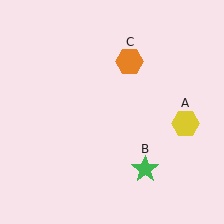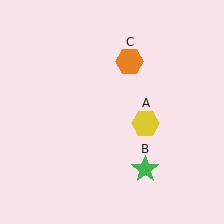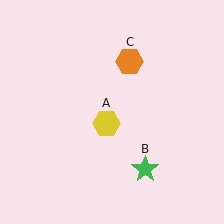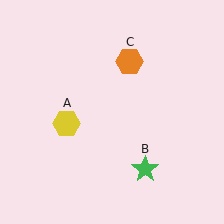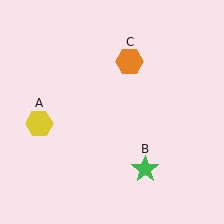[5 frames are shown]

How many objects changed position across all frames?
1 object changed position: yellow hexagon (object A).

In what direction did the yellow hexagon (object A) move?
The yellow hexagon (object A) moved left.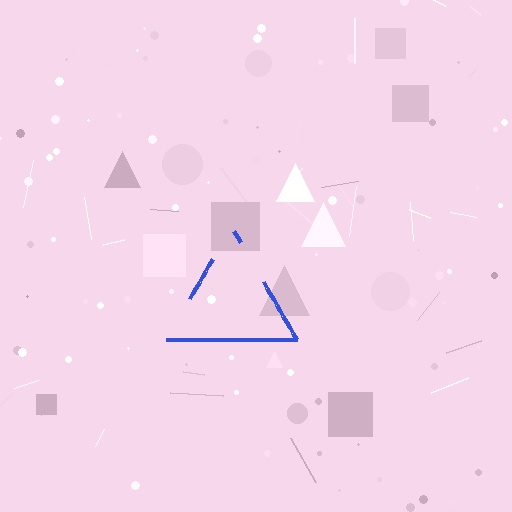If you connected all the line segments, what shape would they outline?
They would outline a triangle.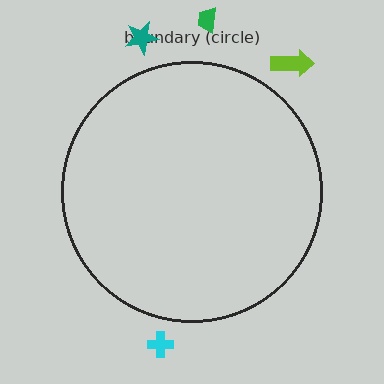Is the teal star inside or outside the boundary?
Outside.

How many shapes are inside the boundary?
0 inside, 4 outside.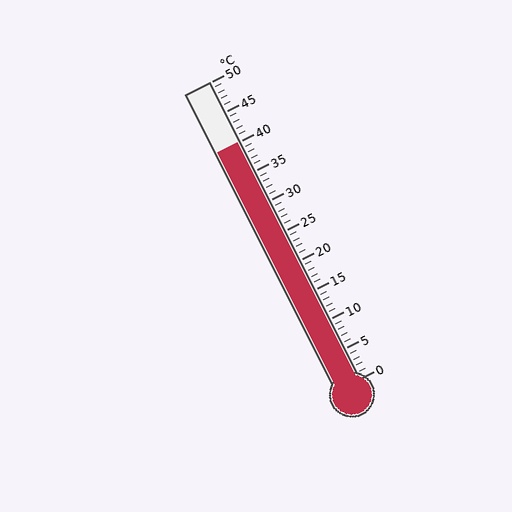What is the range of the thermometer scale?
The thermometer scale ranges from 0°C to 50°C.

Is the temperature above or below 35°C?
The temperature is above 35°C.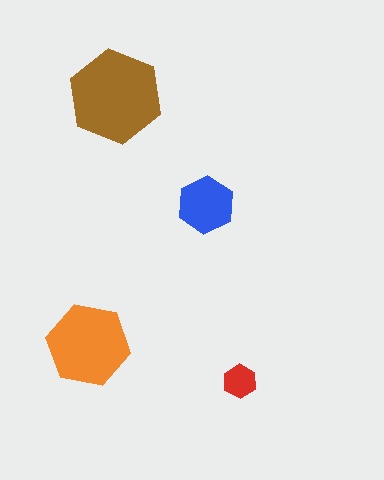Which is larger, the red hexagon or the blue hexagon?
The blue one.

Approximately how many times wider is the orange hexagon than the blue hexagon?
About 1.5 times wider.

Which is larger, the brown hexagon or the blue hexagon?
The brown one.